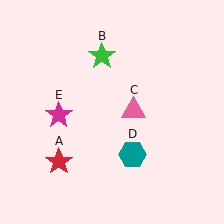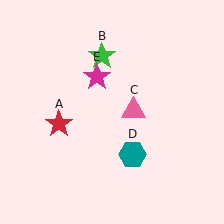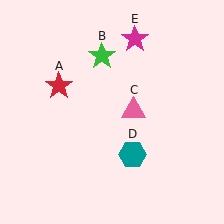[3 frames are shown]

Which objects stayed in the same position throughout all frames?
Green star (object B) and pink triangle (object C) and teal hexagon (object D) remained stationary.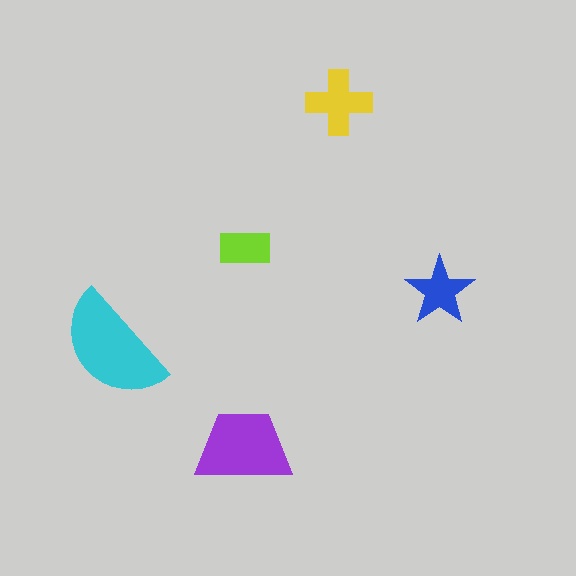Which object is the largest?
The cyan semicircle.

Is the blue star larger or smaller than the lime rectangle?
Larger.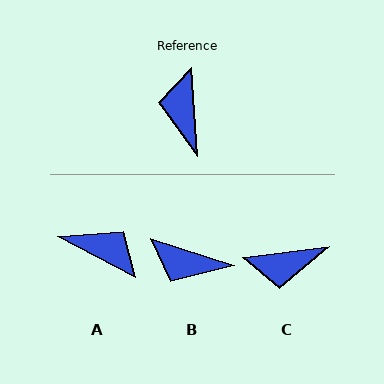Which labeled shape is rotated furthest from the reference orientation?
A, about 122 degrees away.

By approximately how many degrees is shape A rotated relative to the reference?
Approximately 122 degrees clockwise.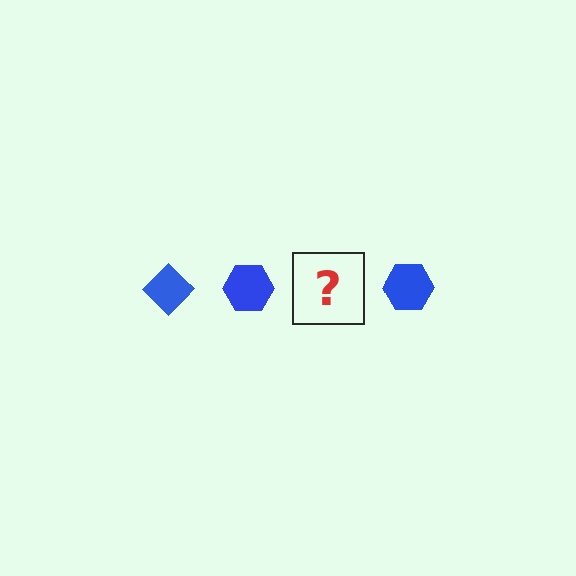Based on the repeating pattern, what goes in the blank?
The blank should be a blue diamond.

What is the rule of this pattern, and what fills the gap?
The rule is that the pattern cycles through diamond, hexagon shapes in blue. The gap should be filled with a blue diamond.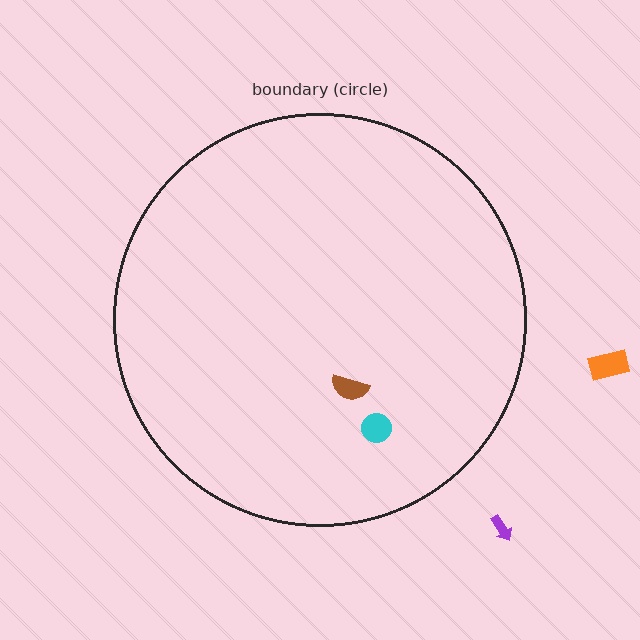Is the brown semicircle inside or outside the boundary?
Inside.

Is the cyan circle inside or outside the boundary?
Inside.